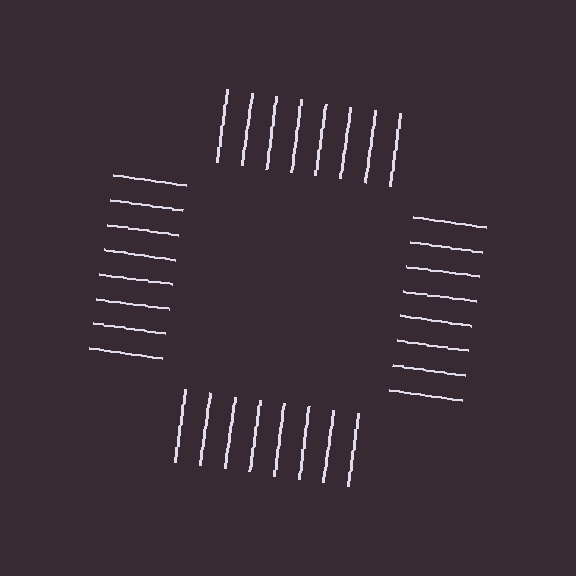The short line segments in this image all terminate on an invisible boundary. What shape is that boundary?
An illusory square — the line segments terminate on its edges but no continuous stroke is drawn.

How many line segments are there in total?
32 — 8 along each of the 4 edges.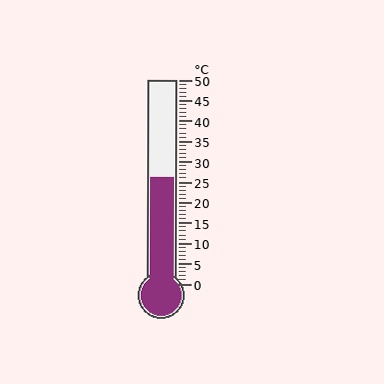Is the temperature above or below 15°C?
The temperature is above 15°C.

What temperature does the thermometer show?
The thermometer shows approximately 26°C.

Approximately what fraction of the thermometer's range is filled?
The thermometer is filled to approximately 50% of its range.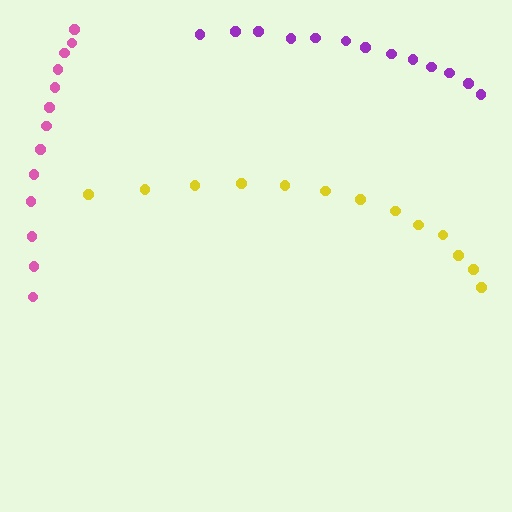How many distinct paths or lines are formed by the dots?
There are 3 distinct paths.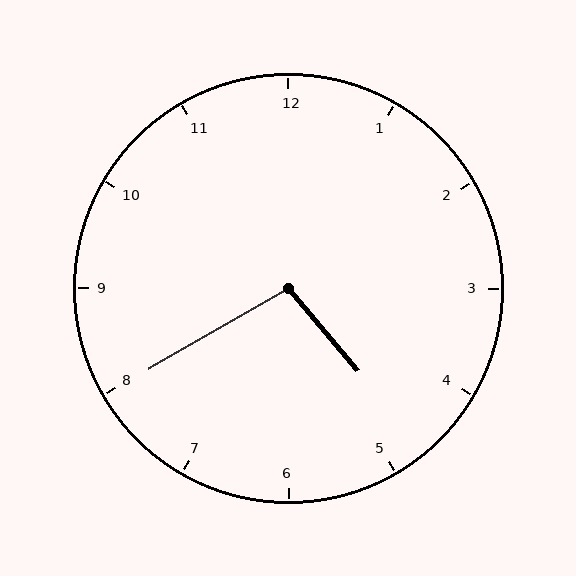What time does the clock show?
4:40.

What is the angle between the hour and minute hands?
Approximately 100 degrees.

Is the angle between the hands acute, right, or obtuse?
It is obtuse.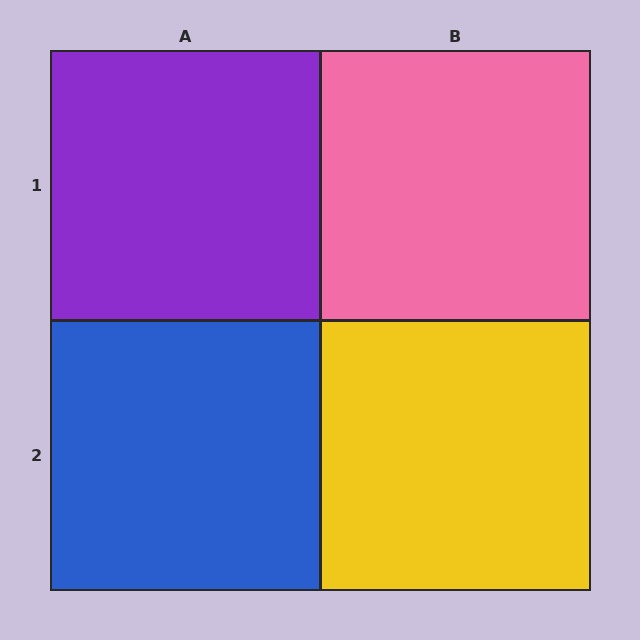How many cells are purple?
1 cell is purple.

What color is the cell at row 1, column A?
Purple.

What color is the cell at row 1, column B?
Pink.